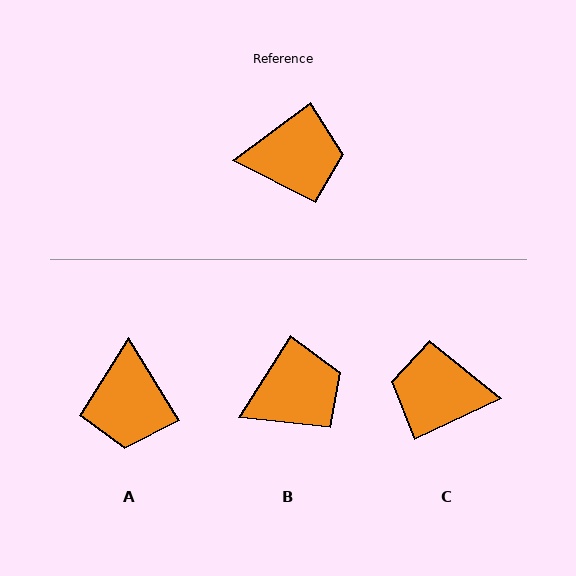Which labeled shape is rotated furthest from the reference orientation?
C, about 169 degrees away.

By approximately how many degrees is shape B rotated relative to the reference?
Approximately 21 degrees counter-clockwise.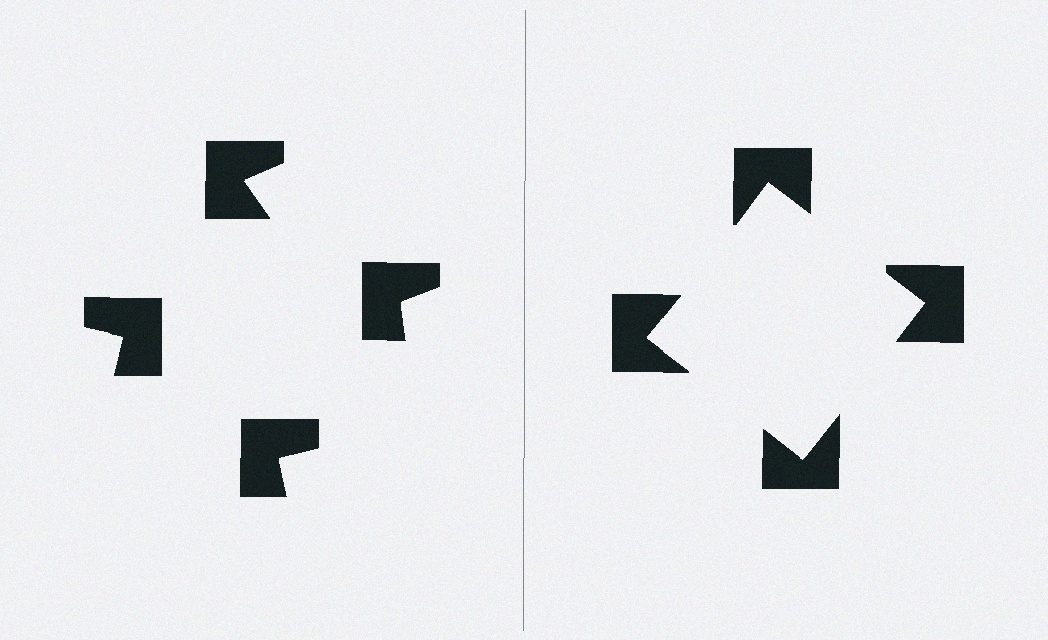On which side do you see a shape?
An illusory square appears on the right side. On the left side the wedge cuts are rotated, so no coherent shape forms.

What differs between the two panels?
The notched squares are positioned identically on both sides; only the wedge orientations differ. On the right they align to a square; on the left they are misaligned.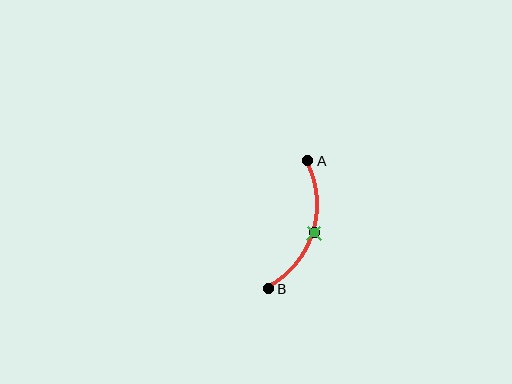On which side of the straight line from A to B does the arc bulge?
The arc bulges to the right of the straight line connecting A and B.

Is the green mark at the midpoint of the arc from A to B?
Yes. The green mark lies on the arc at equal arc-length from both A and B — it is the arc midpoint.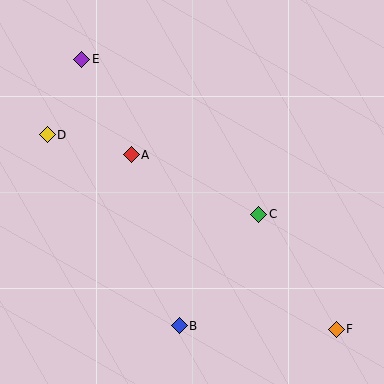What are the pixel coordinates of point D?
Point D is at (47, 135).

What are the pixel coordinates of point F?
Point F is at (336, 329).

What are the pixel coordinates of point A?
Point A is at (131, 155).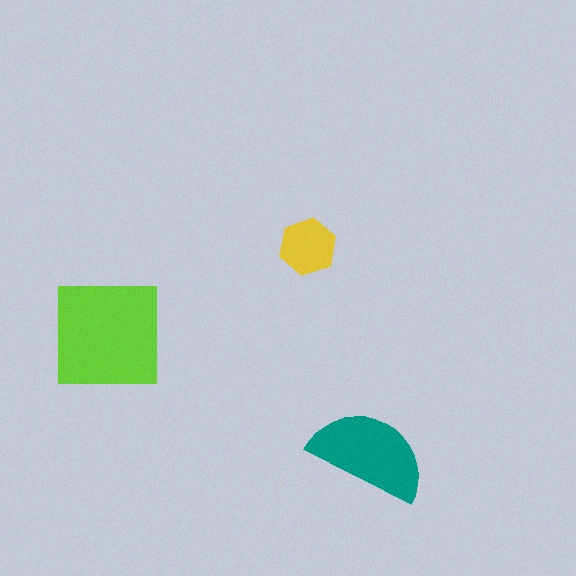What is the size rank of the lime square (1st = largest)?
1st.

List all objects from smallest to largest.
The yellow hexagon, the teal semicircle, the lime square.